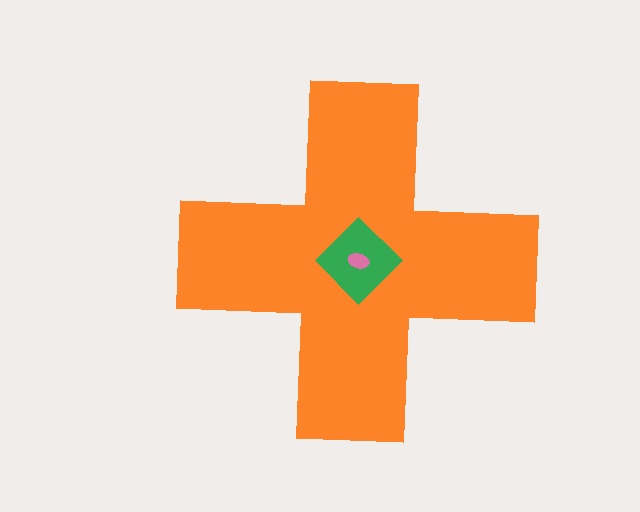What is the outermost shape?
The orange cross.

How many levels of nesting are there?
3.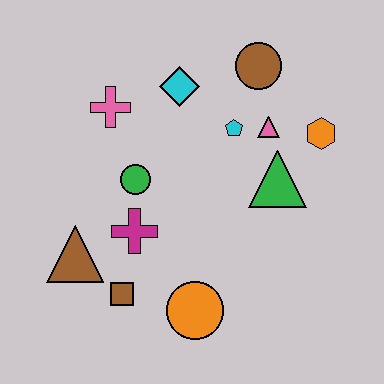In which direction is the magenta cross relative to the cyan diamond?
The magenta cross is below the cyan diamond.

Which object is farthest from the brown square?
The brown circle is farthest from the brown square.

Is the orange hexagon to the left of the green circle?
No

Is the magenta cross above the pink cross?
No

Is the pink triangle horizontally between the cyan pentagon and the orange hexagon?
Yes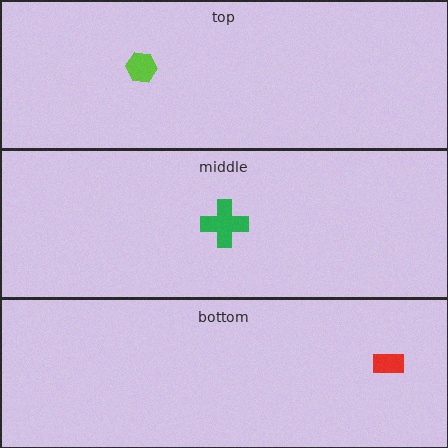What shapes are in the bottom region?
The red rectangle.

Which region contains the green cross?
The middle region.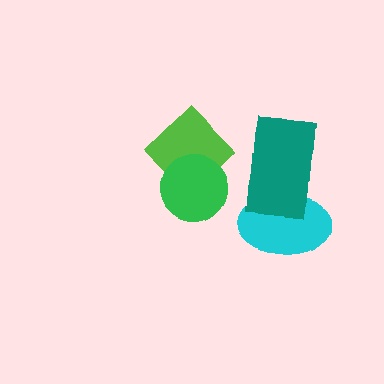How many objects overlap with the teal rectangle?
1 object overlaps with the teal rectangle.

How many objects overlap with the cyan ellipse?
1 object overlaps with the cyan ellipse.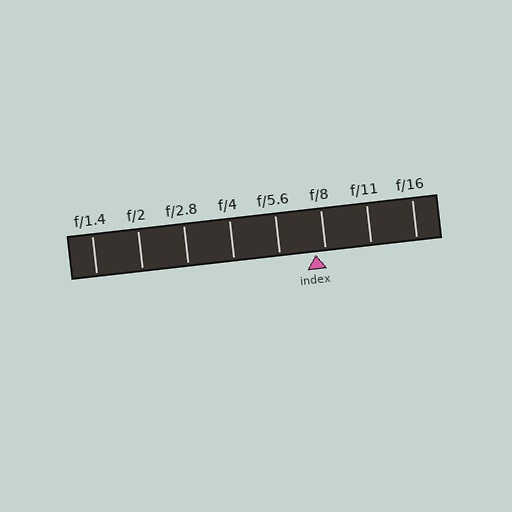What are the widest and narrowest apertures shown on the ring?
The widest aperture shown is f/1.4 and the narrowest is f/16.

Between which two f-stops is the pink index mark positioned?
The index mark is between f/5.6 and f/8.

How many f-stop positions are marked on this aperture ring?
There are 8 f-stop positions marked.